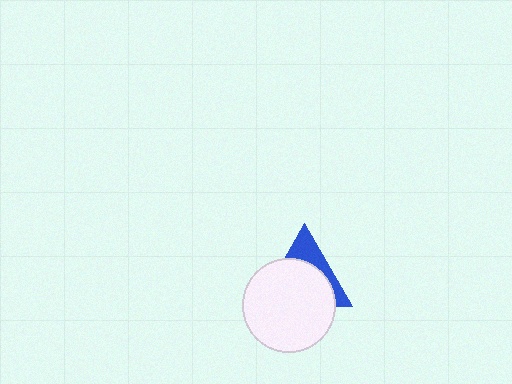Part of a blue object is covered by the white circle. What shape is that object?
It is a triangle.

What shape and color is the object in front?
The object in front is a white circle.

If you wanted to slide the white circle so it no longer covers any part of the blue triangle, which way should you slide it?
Slide it down — that is the most direct way to separate the two shapes.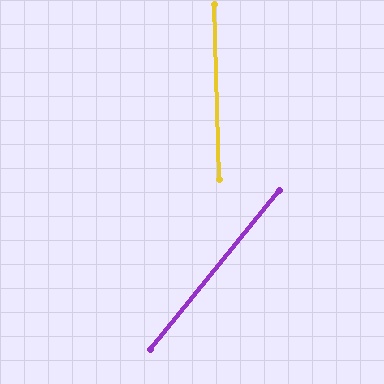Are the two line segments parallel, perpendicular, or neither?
Neither parallel nor perpendicular — they differ by about 41°.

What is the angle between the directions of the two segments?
Approximately 41 degrees.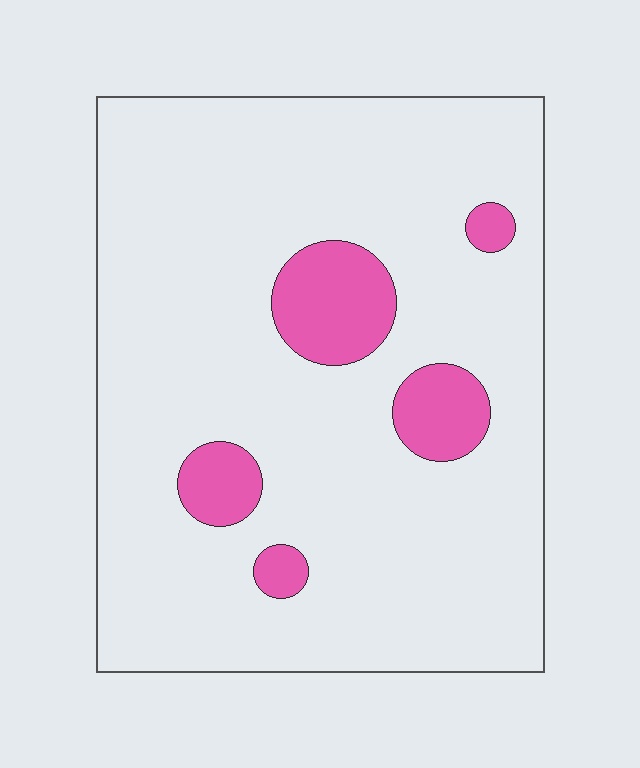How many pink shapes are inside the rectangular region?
5.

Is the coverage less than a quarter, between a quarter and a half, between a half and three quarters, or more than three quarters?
Less than a quarter.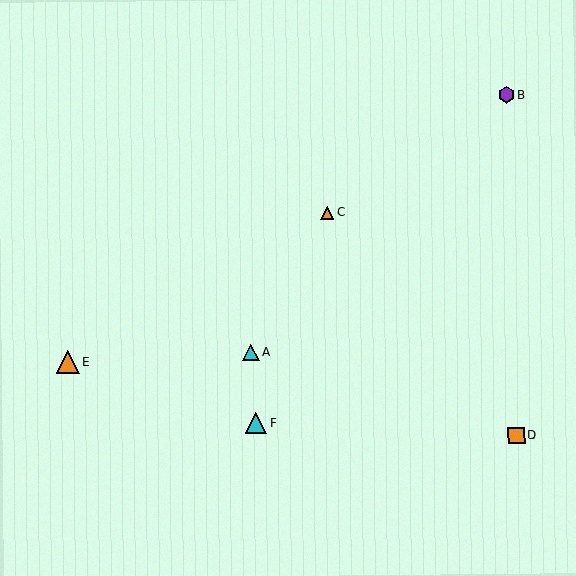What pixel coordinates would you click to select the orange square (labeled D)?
Click at (517, 435) to select the orange square D.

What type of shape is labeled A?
Shape A is a cyan triangle.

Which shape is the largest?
The orange triangle (labeled E) is the largest.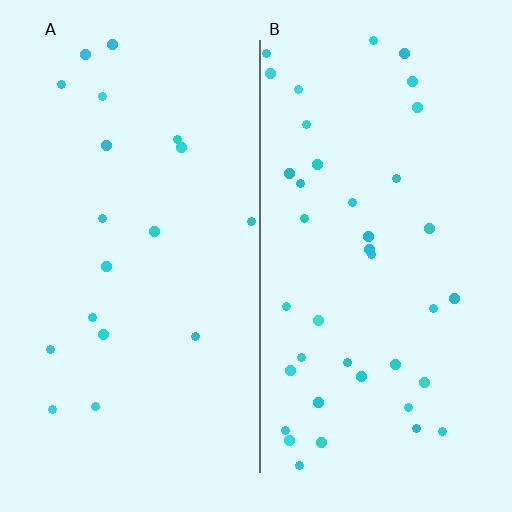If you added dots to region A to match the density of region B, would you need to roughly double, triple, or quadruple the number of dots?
Approximately double.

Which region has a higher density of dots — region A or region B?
B (the right).